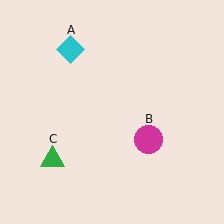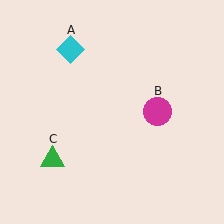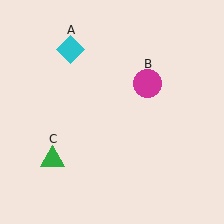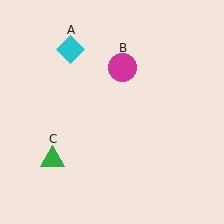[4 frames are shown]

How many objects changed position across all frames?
1 object changed position: magenta circle (object B).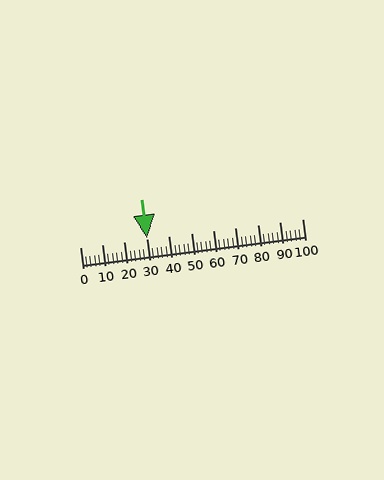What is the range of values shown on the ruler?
The ruler shows values from 0 to 100.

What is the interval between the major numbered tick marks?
The major tick marks are spaced 10 units apart.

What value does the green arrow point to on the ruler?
The green arrow points to approximately 30.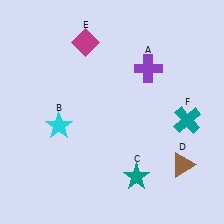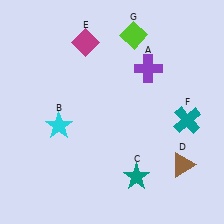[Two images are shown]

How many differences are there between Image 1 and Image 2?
There is 1 difference between the two images.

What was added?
A lime diamond (G) was added in Image 2.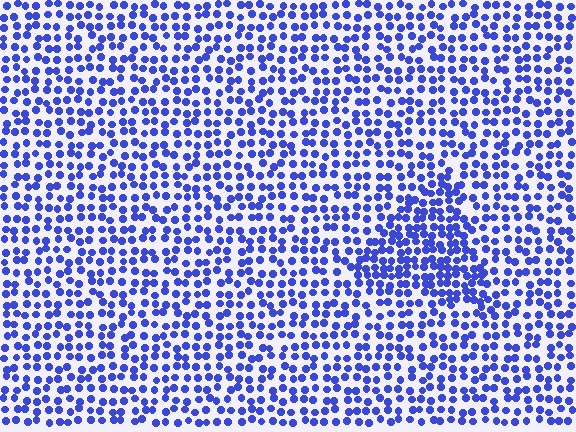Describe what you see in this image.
The image contains small blue elements arranged at two different densities. A triangle-shaped region is visible where the elements are more densely packed than the surrounding area.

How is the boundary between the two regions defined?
The boundary is defined by a change in element density (approximately 1.7x ratio). All elements are the same color, size, and shape.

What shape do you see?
I see a triangle.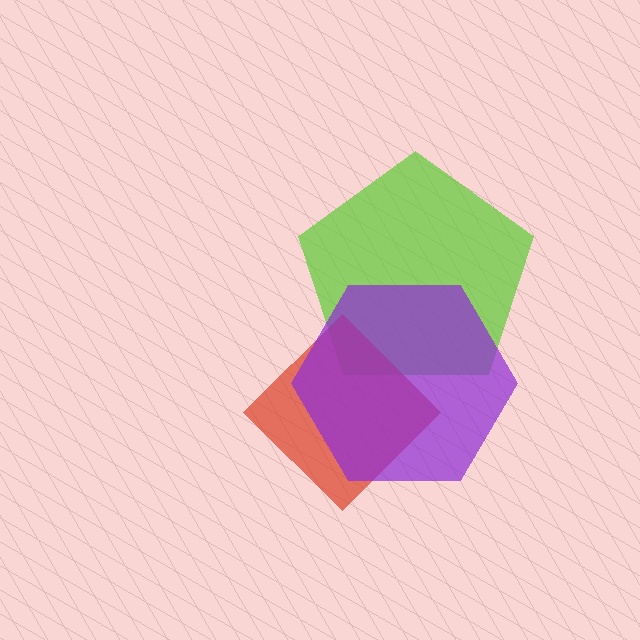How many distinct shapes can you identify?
There are 3 distinct shapes: a lime pentagon, a red diamond, a purple hexagon.